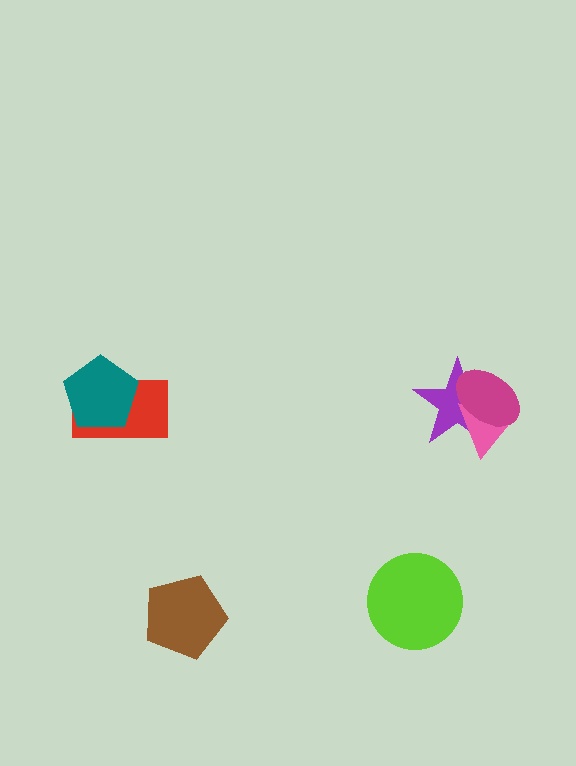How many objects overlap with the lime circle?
0 objects overlap with the lime circle.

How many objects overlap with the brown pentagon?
0 objects overlap with the brown pentagon.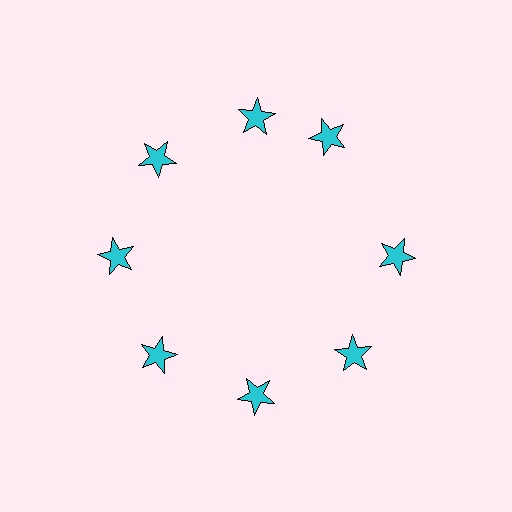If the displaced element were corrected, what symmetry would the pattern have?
It would have 8-fold rotational symmetry — the pattern would map onto itself every 45 degrees.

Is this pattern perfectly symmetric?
No. The 8 cyan stars are arranged in a ring, but one element near the 2 o'clock position is rotated out of alignment along the ring, breaking the 8-fold rotational symmetry.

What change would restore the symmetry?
The symmetry would be restored by rotating it back into even spacing with its neighbors so that all 8 stars sit at equal angles and equal distance from the center.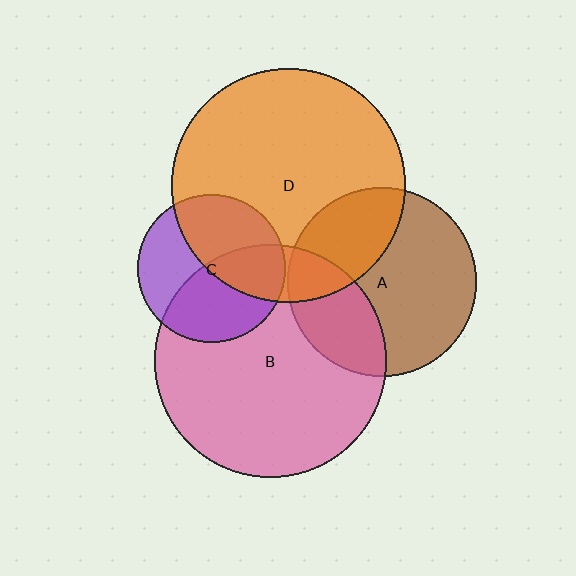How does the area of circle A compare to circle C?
Approximately 1.6 times.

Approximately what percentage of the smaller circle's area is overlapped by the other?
Approximately 15%.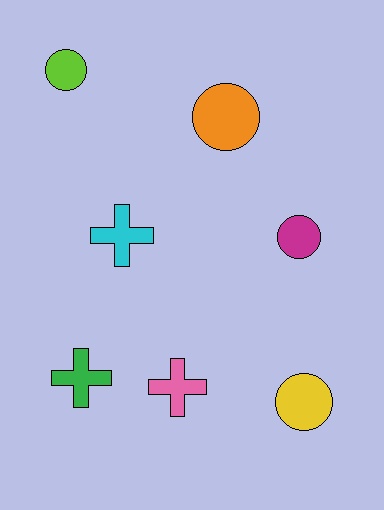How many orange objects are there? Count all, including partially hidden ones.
There is 1 orange object.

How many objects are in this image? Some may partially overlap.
There are 7 objects.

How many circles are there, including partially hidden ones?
There are 4 circles.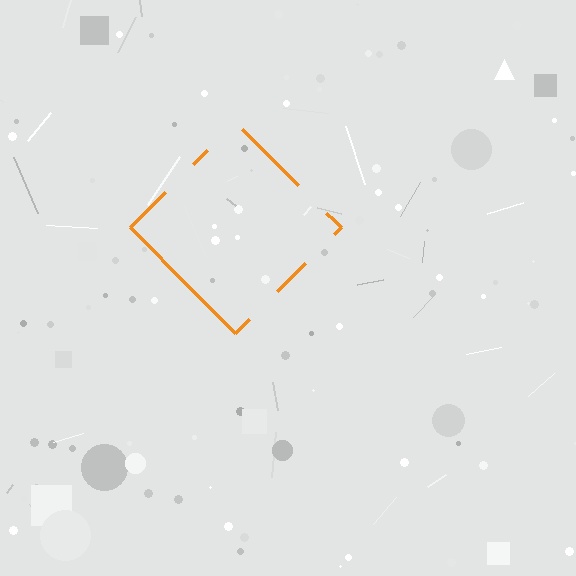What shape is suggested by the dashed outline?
The dashed outline suggests a diamond.